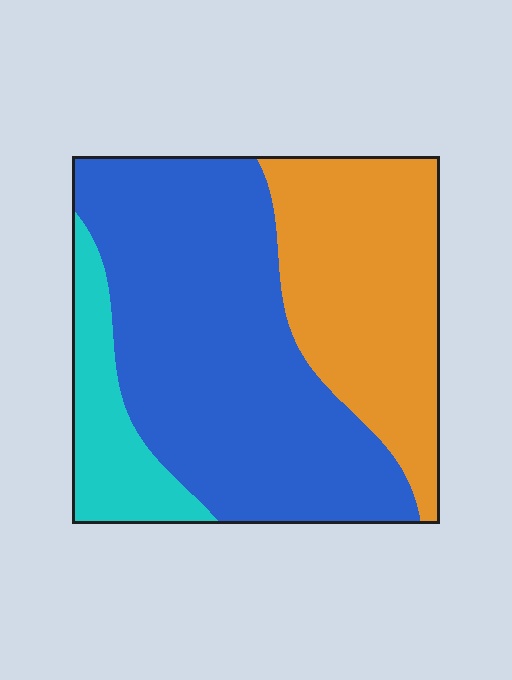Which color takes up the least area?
Cyan, at roughly 15%.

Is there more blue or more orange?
Blue.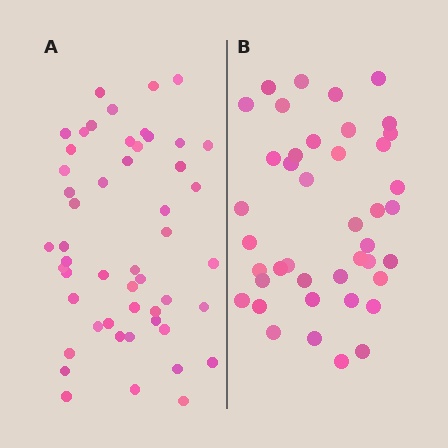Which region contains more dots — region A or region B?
Region A (the left region) has more dots.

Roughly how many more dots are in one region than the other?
Region A has roughly 8 or so more dots than region B.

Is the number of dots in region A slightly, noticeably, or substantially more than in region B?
Region A has only slightly more — the two regions are fairly close. The ratio is roughly 1.2 to 1.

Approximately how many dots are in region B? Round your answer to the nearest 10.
About 40 dots. (The exact count is 42, which rounds to 40.)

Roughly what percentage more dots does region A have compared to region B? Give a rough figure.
About 20% more.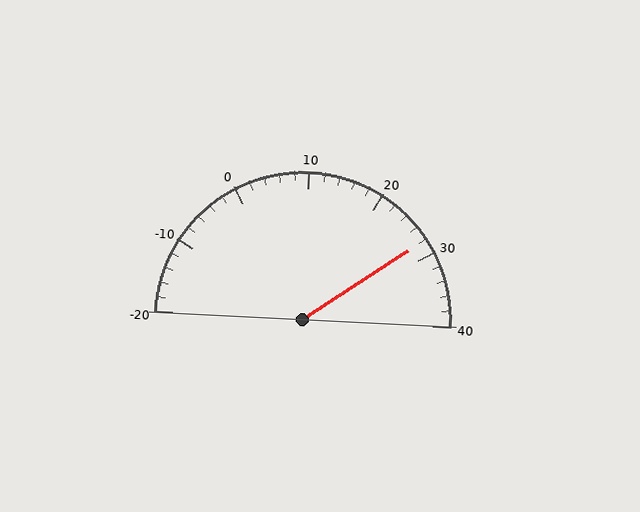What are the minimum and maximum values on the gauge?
The gauge ranges from -20 to 40.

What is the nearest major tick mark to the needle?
The nearest major tick mark is 30.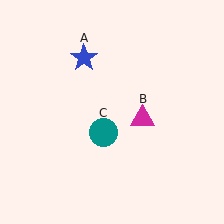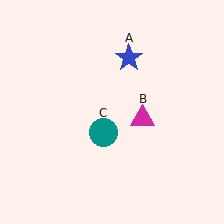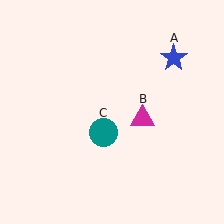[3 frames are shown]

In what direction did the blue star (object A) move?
The blue star (object A) moved right.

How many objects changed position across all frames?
1 object changed position: blue star (object A).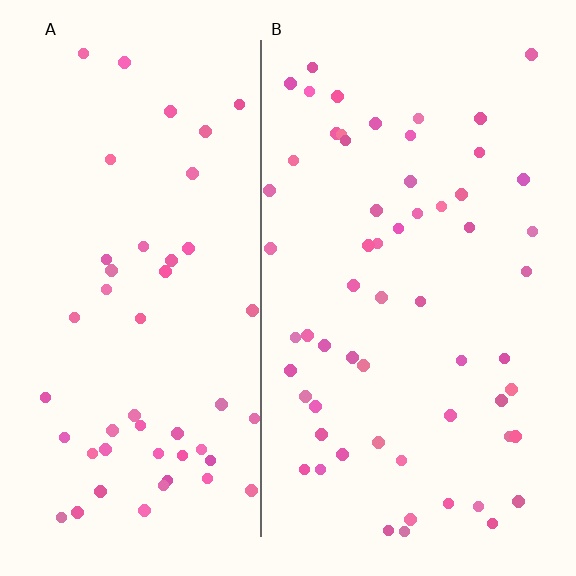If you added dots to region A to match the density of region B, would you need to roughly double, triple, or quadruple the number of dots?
Approximately double.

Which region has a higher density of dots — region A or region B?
B (the right).